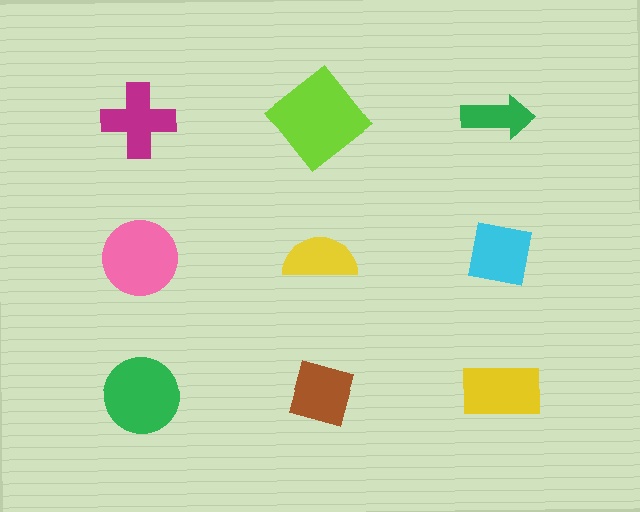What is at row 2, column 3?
A cyan square.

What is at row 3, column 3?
A yellow rectangle.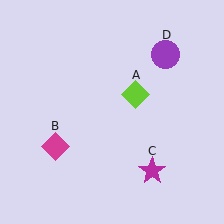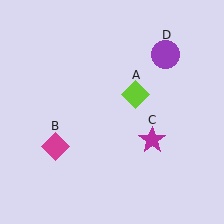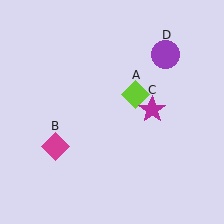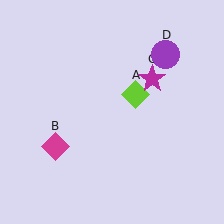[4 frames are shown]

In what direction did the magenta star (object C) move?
The magenta star (object C) moved up.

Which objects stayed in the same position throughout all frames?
Lime diamond (object A) and magenta diamond (object B) and purple circle (object D) remained stationary.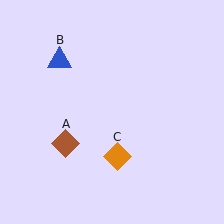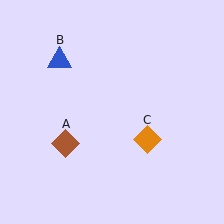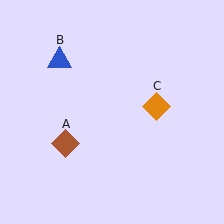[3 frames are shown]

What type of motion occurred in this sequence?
The orange diamond (object C) rotated counterclockwise around the center of the scene.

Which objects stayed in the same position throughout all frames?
Brown diamond (object A) and blue triangle (object B) remained stationary.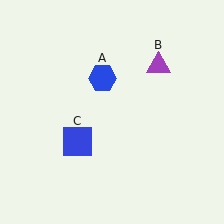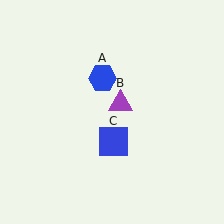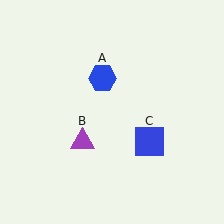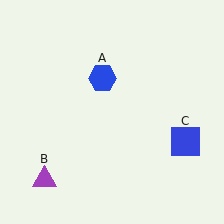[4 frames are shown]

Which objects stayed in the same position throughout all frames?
Blue hexagon (object A) remained stationary.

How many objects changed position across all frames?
2 objects changed position: purple triangle (object B), blue square (object C).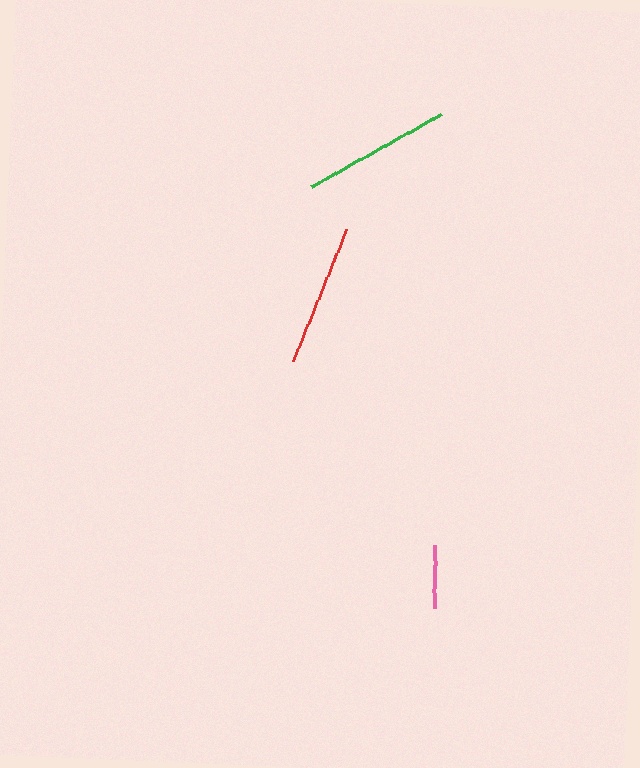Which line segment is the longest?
The green line is the longest at approximately 149 pixels.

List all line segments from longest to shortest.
From longest to shortest: green, red, pink.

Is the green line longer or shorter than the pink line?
The green line is longer than the pink line.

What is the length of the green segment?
The green segment is approximately 149 pixels long.